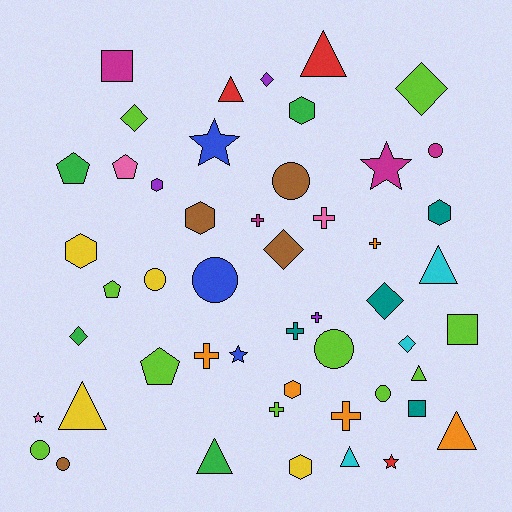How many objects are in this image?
There are 50 objects.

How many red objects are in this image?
There are 3 red objects.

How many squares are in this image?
There are 3 squares.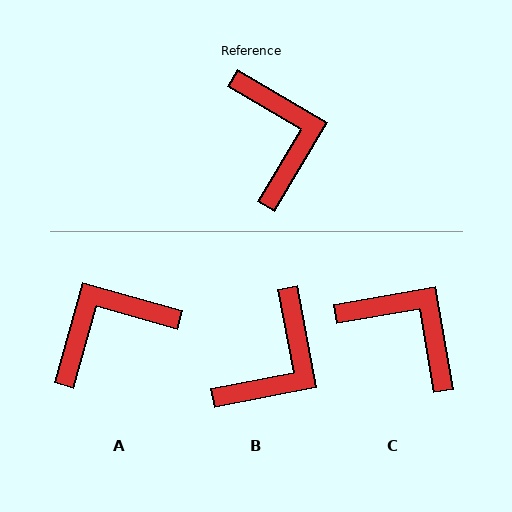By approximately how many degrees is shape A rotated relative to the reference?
Approximately 105 degrees counter-clockwise.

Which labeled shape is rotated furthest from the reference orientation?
A, about 105 degrees away.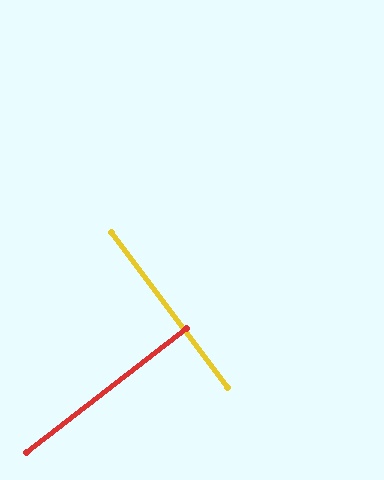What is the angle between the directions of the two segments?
Approximately 89 degrees.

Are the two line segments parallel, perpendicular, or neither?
Perpendicular — they meet at approximately 89°.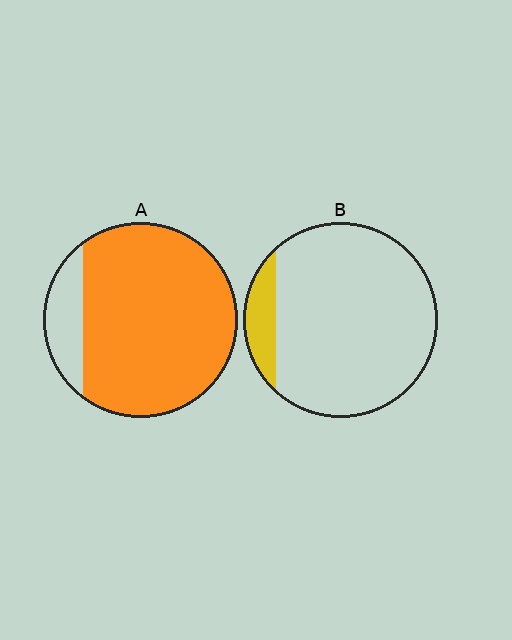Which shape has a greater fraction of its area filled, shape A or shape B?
Shape A.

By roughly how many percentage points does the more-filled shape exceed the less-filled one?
By roughly 75 percentage points (A over B).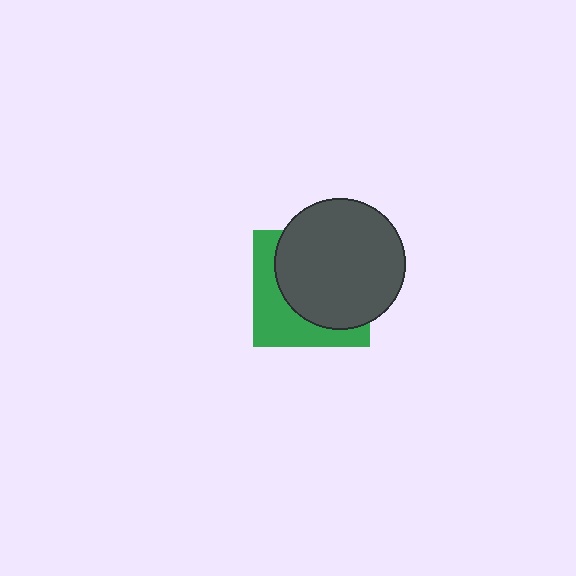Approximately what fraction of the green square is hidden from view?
Roughly 62% of the green square is hidden behind the dark gray circle.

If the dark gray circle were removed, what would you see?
You would see the complete green square.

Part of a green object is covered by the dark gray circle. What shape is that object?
It is a square.